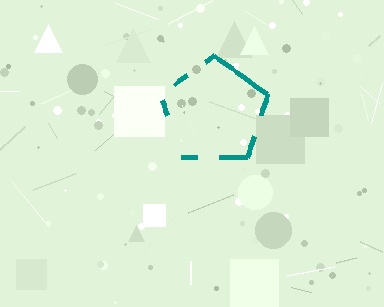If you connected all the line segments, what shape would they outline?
They would outline a pentagon.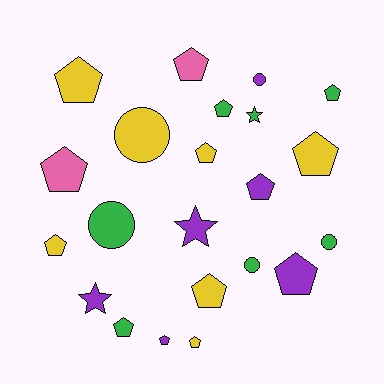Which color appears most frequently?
Green, with 7 objects.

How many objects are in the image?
There are 22 objects.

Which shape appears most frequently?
Pentagon, with 14 objects.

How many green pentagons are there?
There are 3 green pentagons.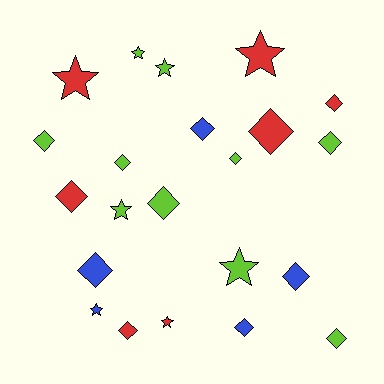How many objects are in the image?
There are 22 objects.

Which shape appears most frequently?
Diamond, with 14 objects.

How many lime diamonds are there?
There are 6 lime diamonds.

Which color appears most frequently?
Lime, with 10 objects.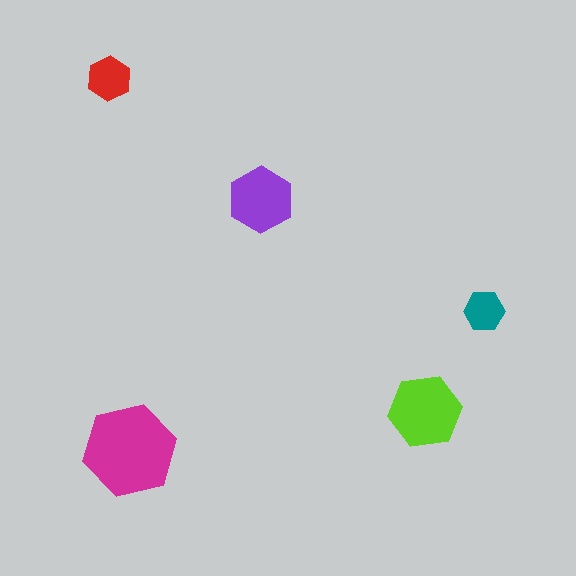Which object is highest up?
The red hexagon is topmost.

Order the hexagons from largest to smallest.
the magenta one, the lime one, the purple one, the red one, the teal one.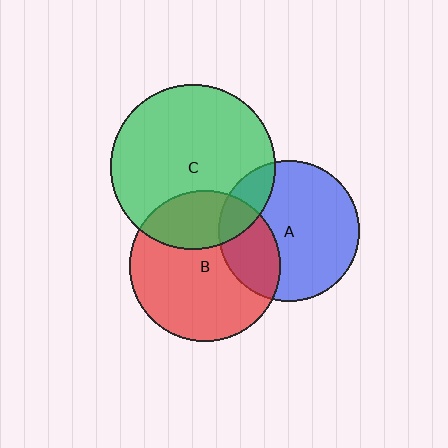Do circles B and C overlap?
Yes.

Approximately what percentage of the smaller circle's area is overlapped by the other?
Approximately 30%.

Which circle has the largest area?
Circle C (green).